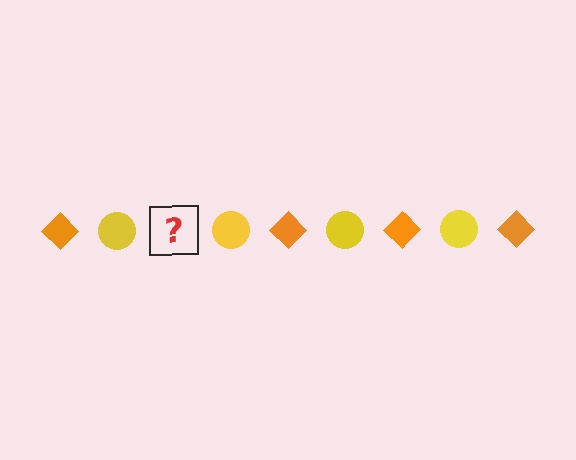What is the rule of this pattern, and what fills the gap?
The rule is that the pattern alternates between orange diamond and yellow circle. The gap should be filled with an orange diamond.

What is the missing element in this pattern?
The missing element is an orange diamond.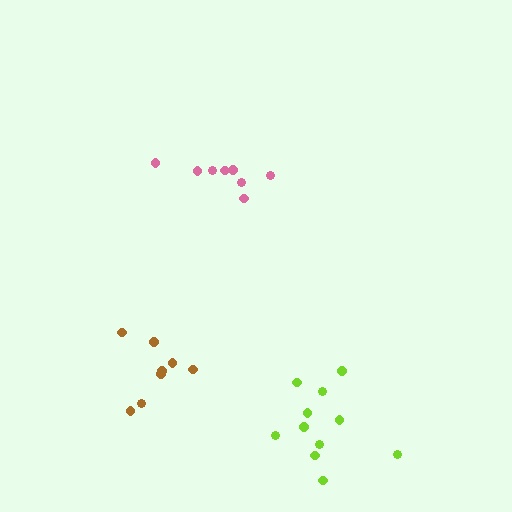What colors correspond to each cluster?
The clusters are colored: brown, pink, lime.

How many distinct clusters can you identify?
There are 3 distinct clusters.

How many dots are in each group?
Group 1: 8 dots, Group 2: 8 dots, Group 3: 11 dots (27 total).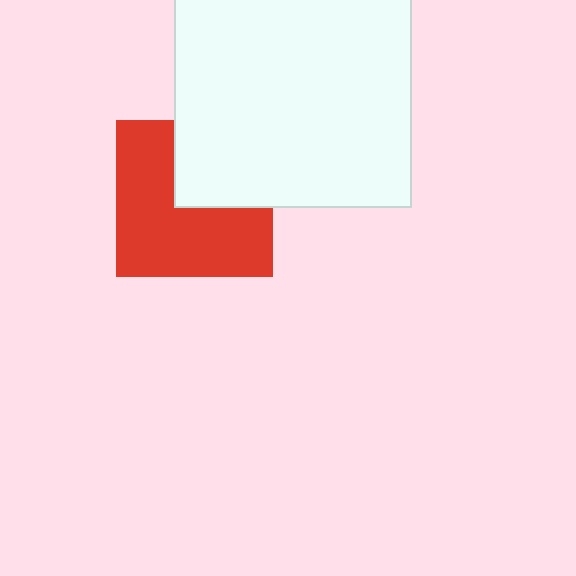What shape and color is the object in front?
The object in front is a white rectangle.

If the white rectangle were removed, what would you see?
You would see the complete red square.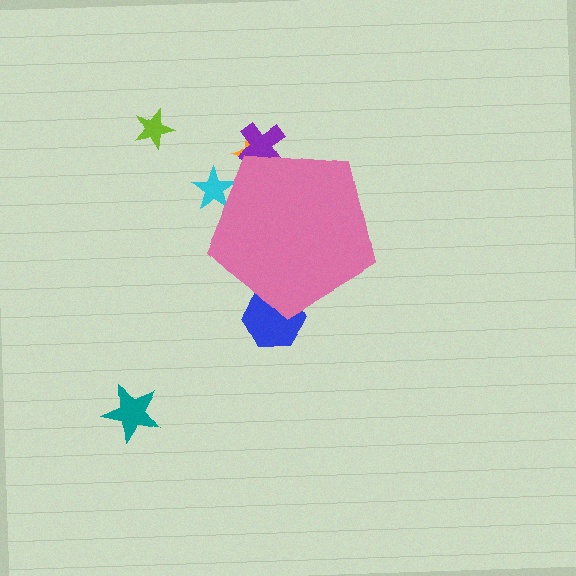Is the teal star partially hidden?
No, the teal star is fully visible.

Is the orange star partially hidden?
Yes, the orange star is partially hidden behind the pink pentagon.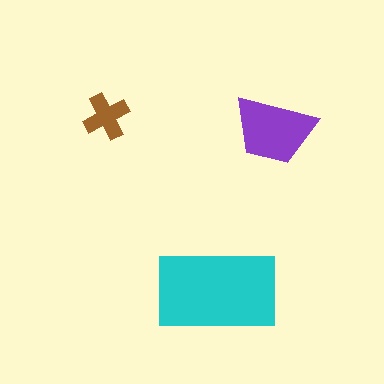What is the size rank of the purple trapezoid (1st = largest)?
2nd.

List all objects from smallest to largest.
The brown cross, the purple trapezoid, the cyan rectangle.